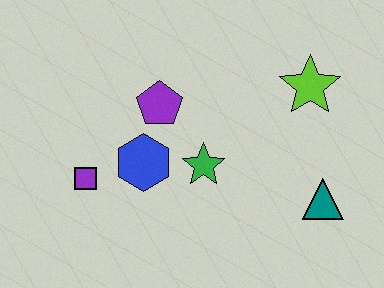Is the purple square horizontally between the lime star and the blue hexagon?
No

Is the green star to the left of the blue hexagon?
No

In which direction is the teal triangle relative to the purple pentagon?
The teal triangle is to the right of the purple pentagon.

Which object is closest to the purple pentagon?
The blue hexagon is closest to the purple pentagon.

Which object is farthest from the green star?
The lime star is farthest from the green star.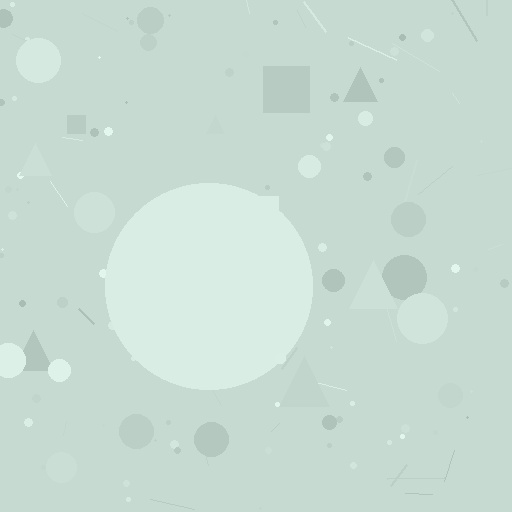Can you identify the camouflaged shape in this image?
The camouflaged shape is a circle.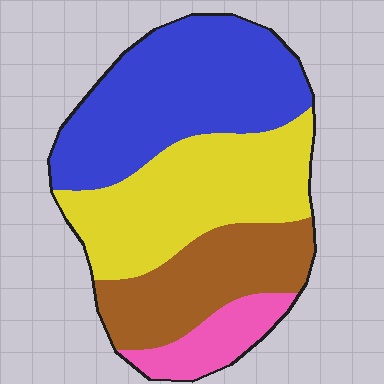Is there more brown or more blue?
Blue.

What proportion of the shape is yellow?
Yellow covers about 30% of the shape.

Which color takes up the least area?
Pink, at roughly 10%.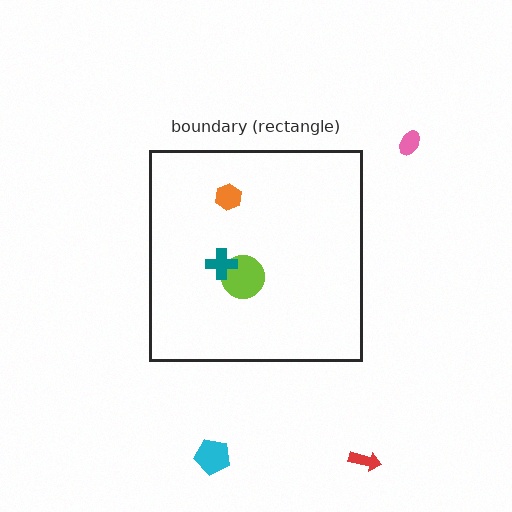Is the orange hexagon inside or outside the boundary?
Inside.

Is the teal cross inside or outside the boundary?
Inside.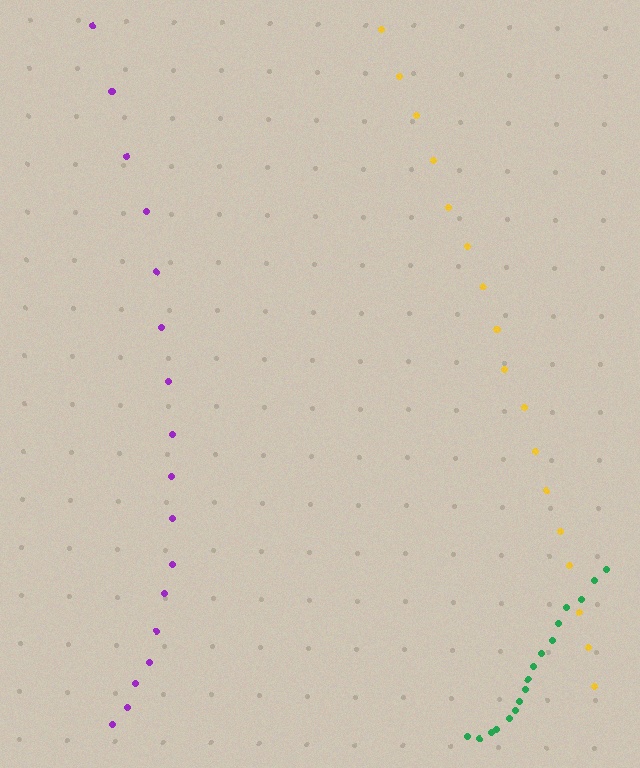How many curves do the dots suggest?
There are 3 distinct paths.